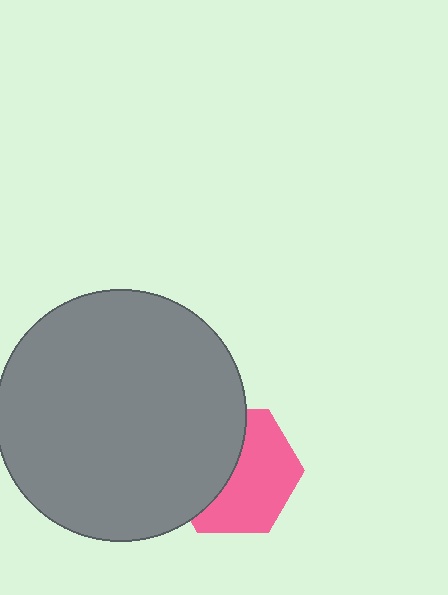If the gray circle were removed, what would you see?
You would see the complete pink hexagon.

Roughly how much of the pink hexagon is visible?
About half of it is visible (roughly 55%).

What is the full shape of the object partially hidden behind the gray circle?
The partially hidden object is a pink hexagon.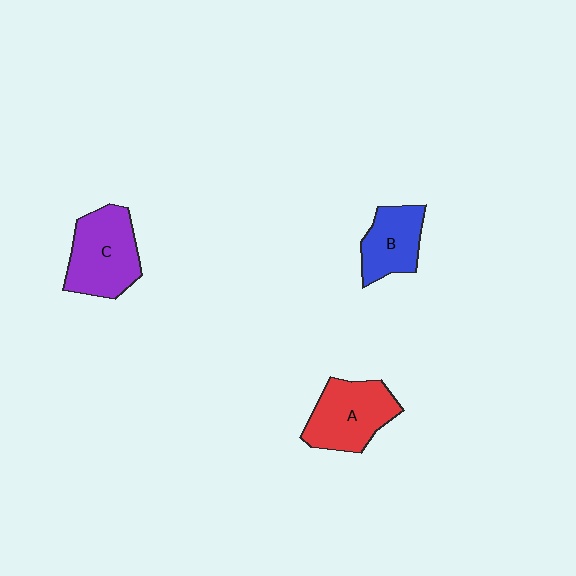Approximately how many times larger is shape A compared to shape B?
Approximately 1.3 times.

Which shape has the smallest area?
Shape B (blue).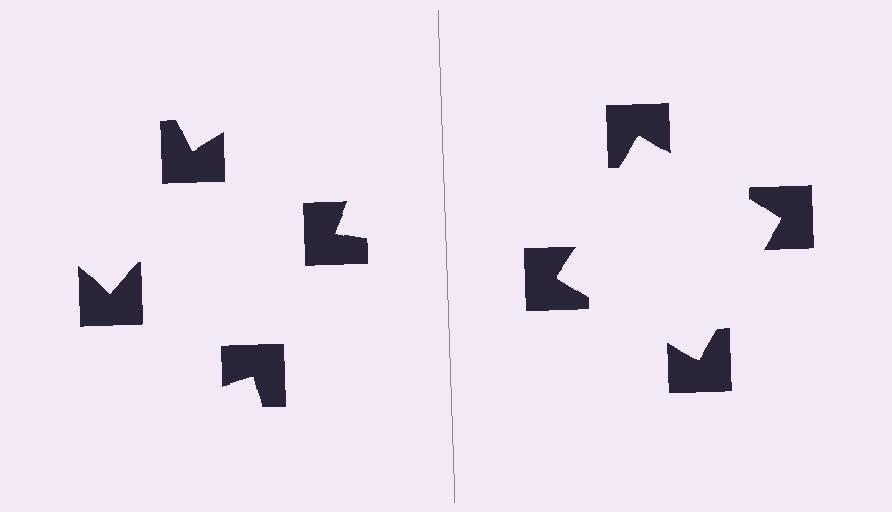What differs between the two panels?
The notched squares are positioned identically on both sides; only the wedge orientations differ. On the right they align to a square; on the left they are misaligned.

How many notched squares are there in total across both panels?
8 — 4 on each side.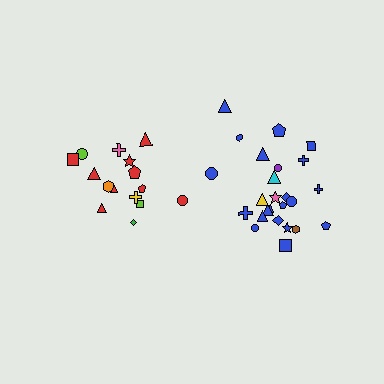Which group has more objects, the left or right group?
The right group.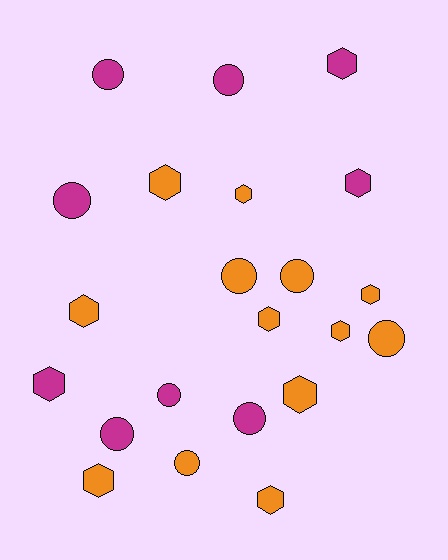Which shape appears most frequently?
Hexagon, with 12 objects.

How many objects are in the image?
There are 22 objects.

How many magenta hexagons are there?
There are 3 magenta hexagons.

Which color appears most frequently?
Orange, with 13 objects.